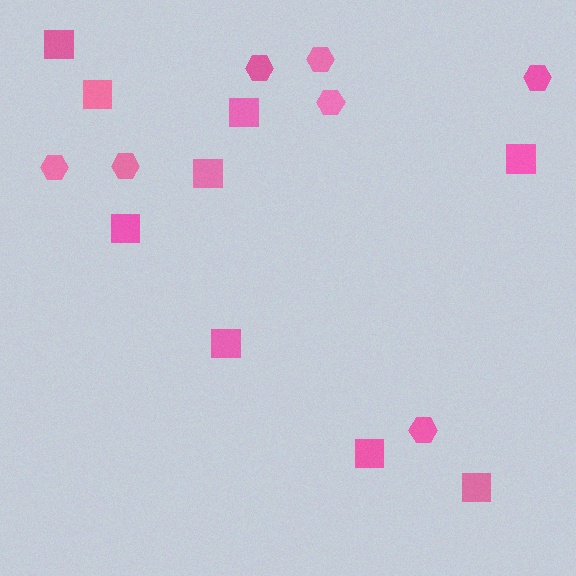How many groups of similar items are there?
There are 2 groups: one group of hexagons (7) and one group of squares (9).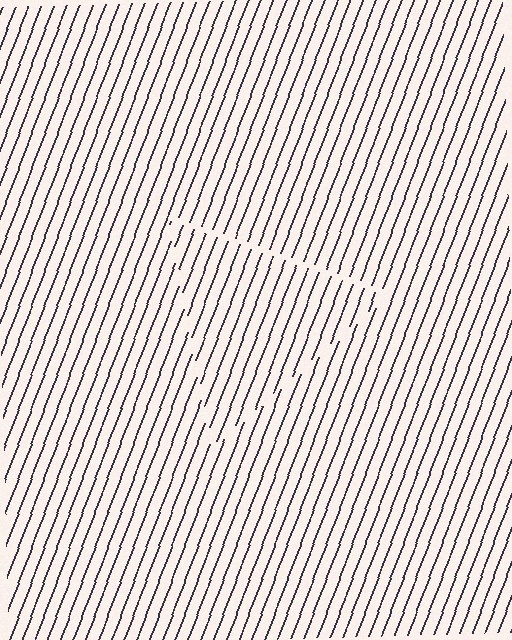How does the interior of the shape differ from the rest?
The interior of the shape contains the same grating, shifted by half a period — the contour is defined by the phase discontinuity where line-ends from the inner and outer gratings abut.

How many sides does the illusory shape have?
3 sides — the line-ends trace a triangle.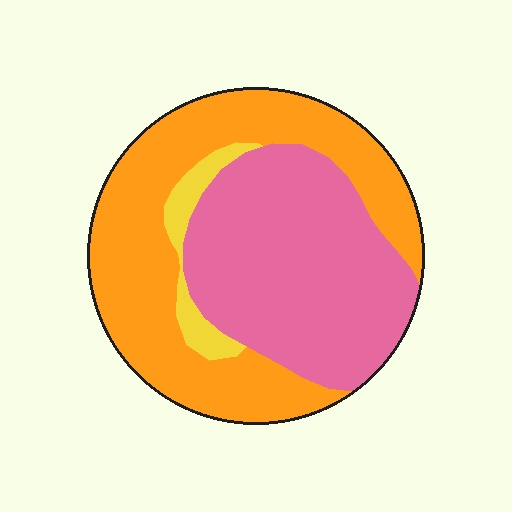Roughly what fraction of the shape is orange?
Orange covers 49% of the shape.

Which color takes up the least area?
Yellow, at roughly 5%.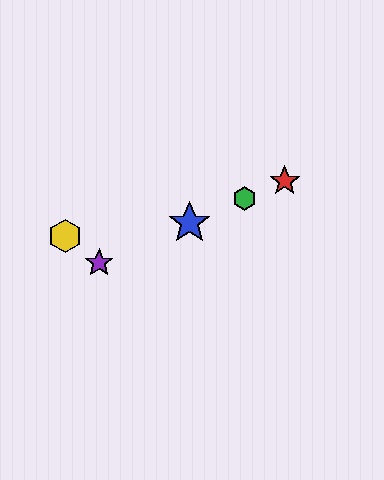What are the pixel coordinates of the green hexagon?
The green hexagon is at (244, 199).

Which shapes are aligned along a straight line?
The red star, the blue star, the green hexagon, the purple star are aligned along a straight line.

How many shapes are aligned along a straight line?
4 shapes (the red star, the blue star, the green hexagon, the purple star) are aligned along a straight line.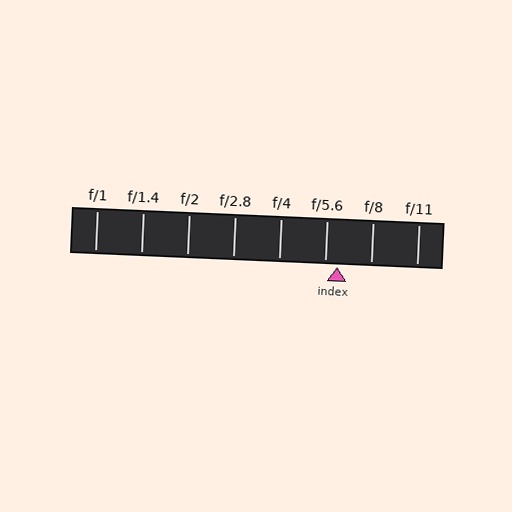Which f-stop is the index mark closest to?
The index mark is closest to f/5.6.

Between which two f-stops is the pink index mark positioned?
The index mark is between f/5.6 and f/8.